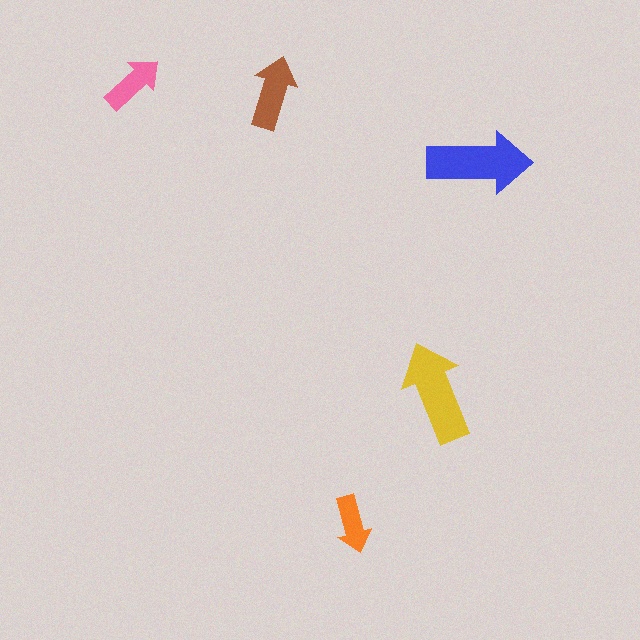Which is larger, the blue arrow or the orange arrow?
The blue one.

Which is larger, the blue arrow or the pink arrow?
The blue one.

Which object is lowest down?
The orange arrow is bottommost.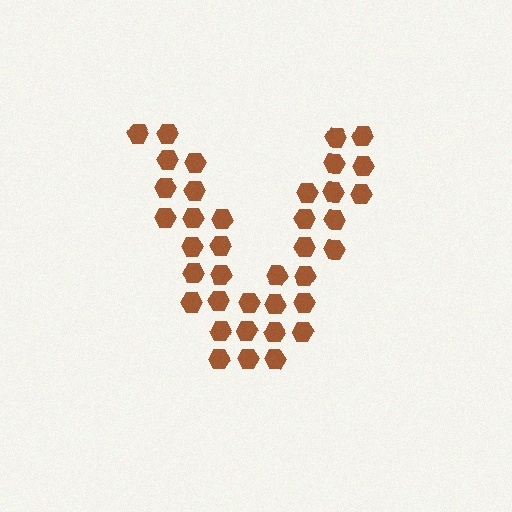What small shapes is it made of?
It is made of small hexagons.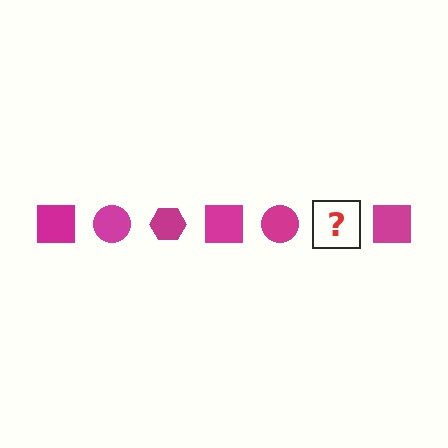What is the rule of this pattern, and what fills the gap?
The rule is that the pattern cycles through square, circle, hexagon shapes in magenta. The gap should be filled with a magenta hexagon.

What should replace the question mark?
The question mark should be replaced with a magenta hexagon.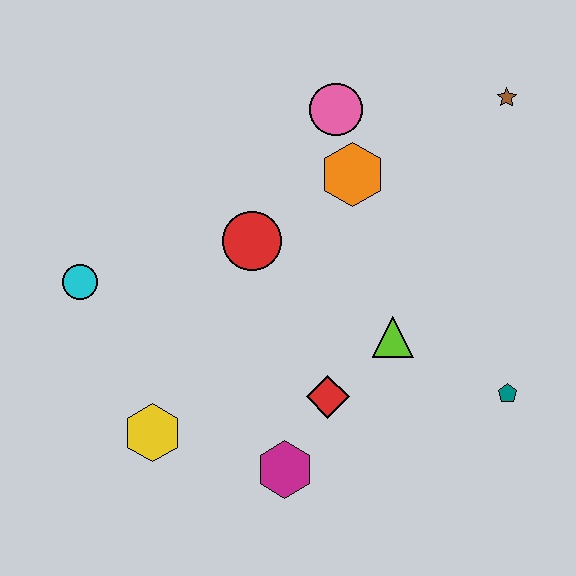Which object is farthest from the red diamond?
The brown star is farthest from the red diamond.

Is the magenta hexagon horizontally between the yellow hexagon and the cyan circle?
No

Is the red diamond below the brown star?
Yes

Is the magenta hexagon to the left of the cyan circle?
No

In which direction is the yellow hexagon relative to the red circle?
The yellow hexagon is below the red circle.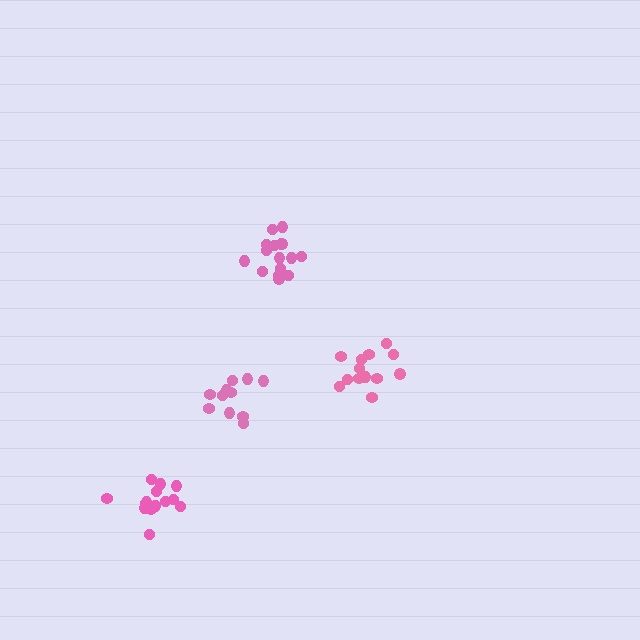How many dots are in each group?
Group 1: 15 dots, Group 2: 11 dots, Group 3: 13 dots, Group 4: 16 dots (55 total).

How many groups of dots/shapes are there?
There are 4 groups.